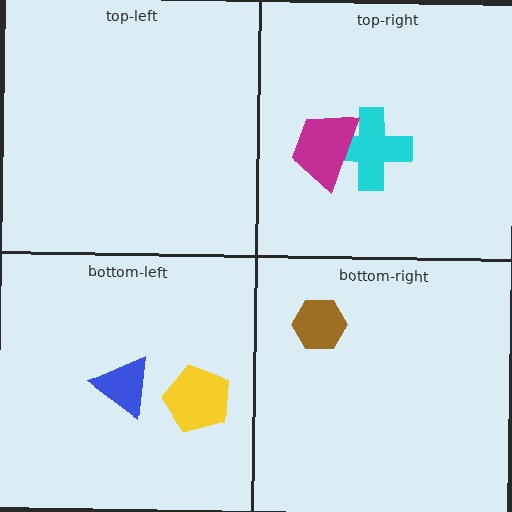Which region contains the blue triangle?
The bottom-left region.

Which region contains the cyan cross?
The top-right region.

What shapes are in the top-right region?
The cyan cross, the magenta trapezoid.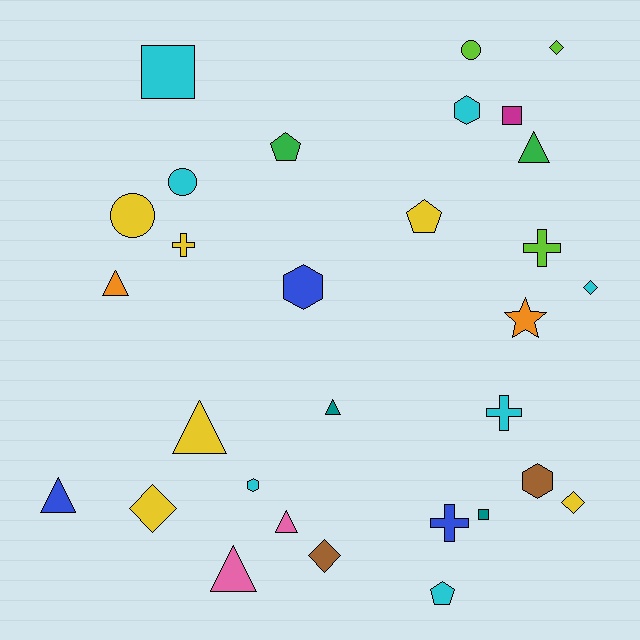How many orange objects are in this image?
There are 2 orange objects.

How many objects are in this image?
There are 30 objects.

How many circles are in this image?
There are 3 circles.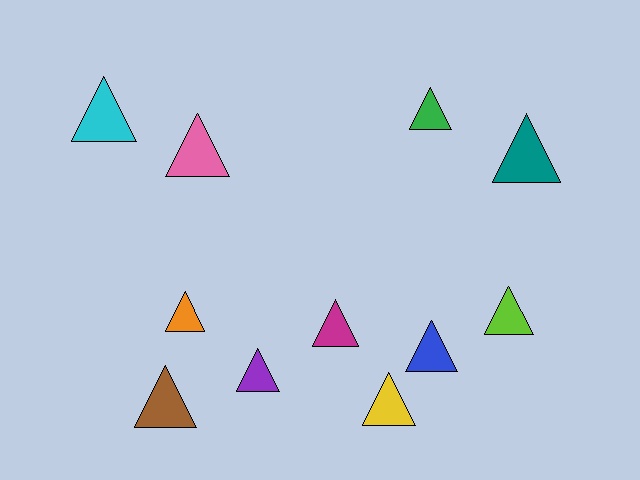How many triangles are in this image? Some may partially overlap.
There are 11 triangles.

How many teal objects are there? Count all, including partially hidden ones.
There is 1 teal object.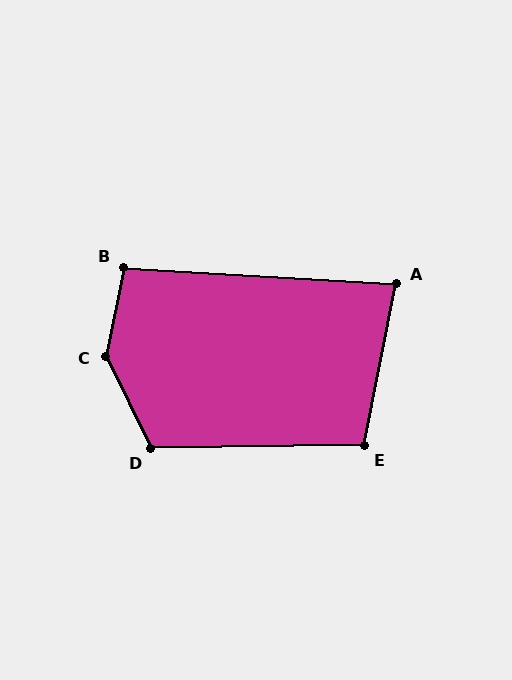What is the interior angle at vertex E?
Approximately 102 degrees (obtuse).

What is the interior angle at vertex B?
Approximately 98 degrees (obtuse).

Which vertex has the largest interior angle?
C, at approximately 143 degrees.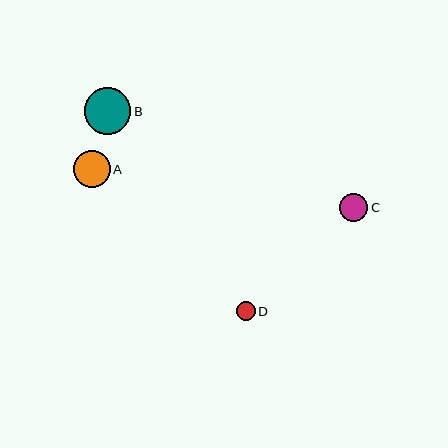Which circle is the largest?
Circle B is the largest with a size of approximately 47 pixels.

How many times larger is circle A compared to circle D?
Circle A is approximately 2.0 times the size of circle D.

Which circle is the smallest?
Circle D is the smallest with a size of approximately 18 pixels.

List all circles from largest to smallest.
From largest to smallest: B, A, C, D.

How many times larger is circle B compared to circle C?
Circle B is approximately 1.6 times the size of circle C.